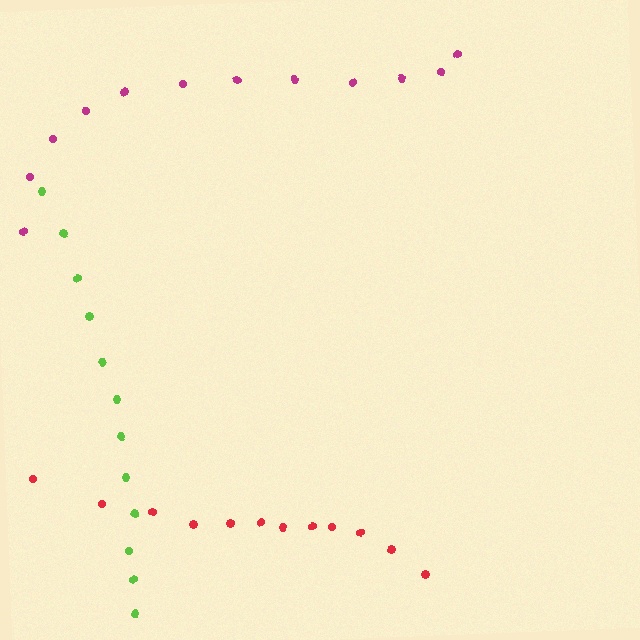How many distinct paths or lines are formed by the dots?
There are 3 distinct paths.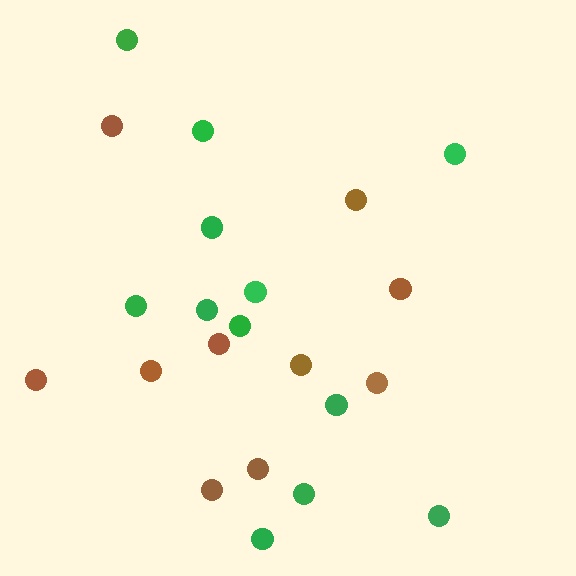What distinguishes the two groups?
There are 2 groups: one group of green circles (12) and one group of brown circles (10).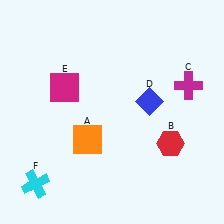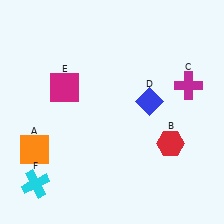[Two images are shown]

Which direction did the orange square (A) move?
The orange square (A) moved left.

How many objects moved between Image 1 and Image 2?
1 object moved between the two images.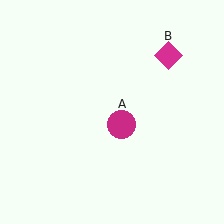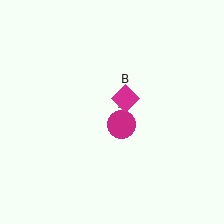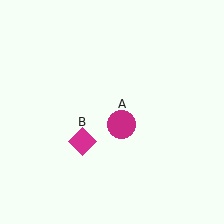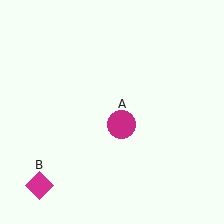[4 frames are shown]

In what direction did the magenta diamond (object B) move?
The magenta diamond (object B) moved down and to the left.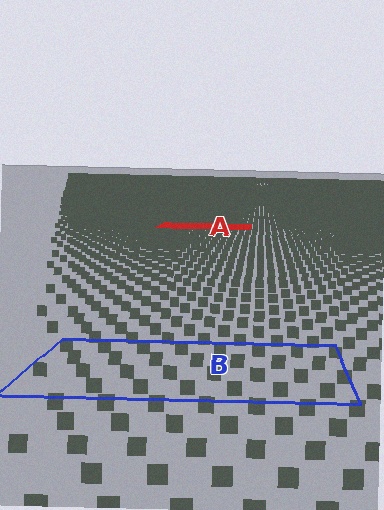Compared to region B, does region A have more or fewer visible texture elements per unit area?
Region A has more texture elements per unit area — they are packed more densely because it is farther away.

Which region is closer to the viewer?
Region B is closer. The texture elements there are larger and more spread out.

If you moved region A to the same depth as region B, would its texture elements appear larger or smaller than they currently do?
They would appear larger. At a closer depth, the same texture elements are projected at a bigger on-screen size.